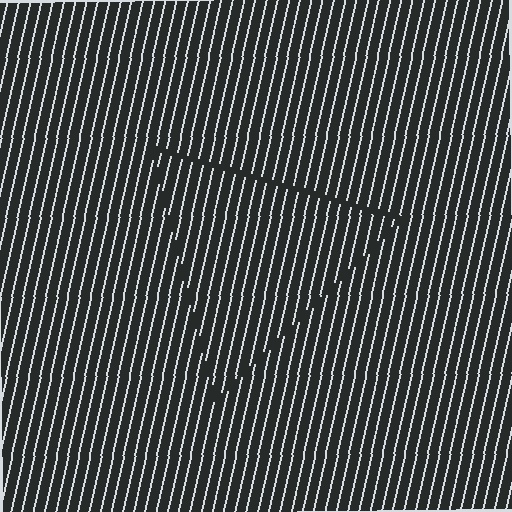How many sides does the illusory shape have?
3 sides — the line-ends trace a triangle.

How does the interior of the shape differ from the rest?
The interior of the shape contains the same grating, shifted by half a period — the contour is defined by the phase discontinuity where line-ends from the inner and outer gratings abut.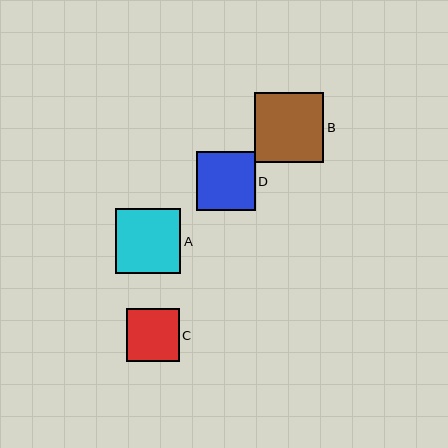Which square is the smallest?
Square C is the smallest with a size of approximately 53 pixels.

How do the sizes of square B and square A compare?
Square B and square A are approximately the same size.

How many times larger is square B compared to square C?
Square B is approximately 1.3 times the size of square C.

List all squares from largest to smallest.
From largest to smallest: B, A, D, C.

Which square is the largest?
Square B is the largest with a size of approximately 69 pixels.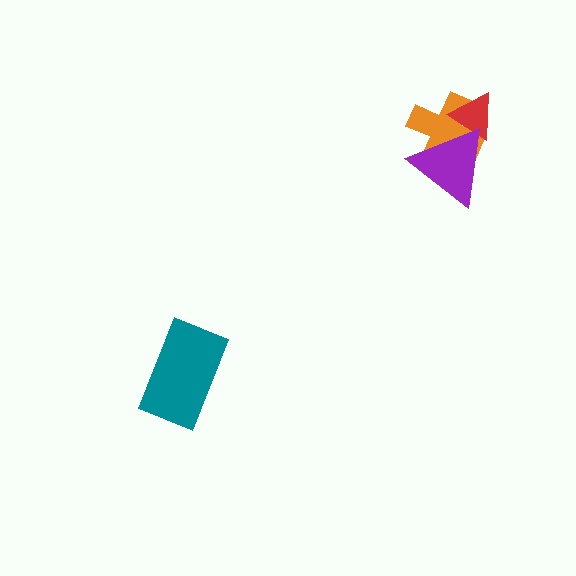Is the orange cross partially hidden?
Yes, it is partially covered by another shape.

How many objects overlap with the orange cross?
2 objects overlap with the orange cross.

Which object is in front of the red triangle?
The purple triangle is in front of the red triangle.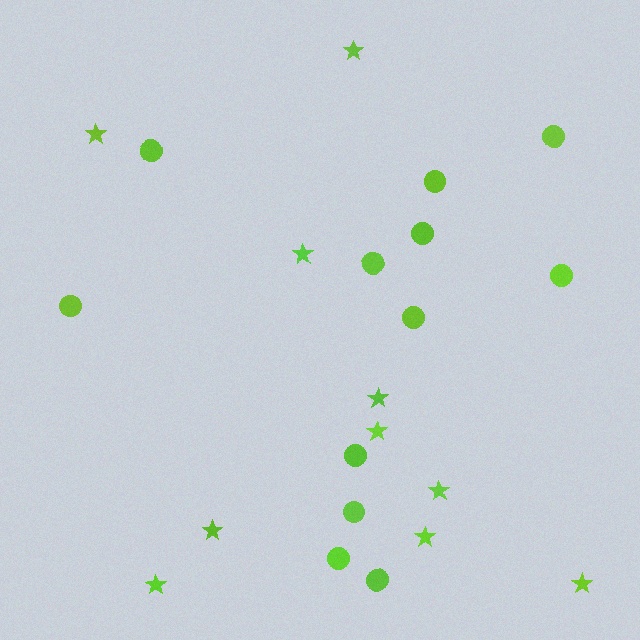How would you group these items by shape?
There are 2 groups: one group of circles (12) and one group of stars (10).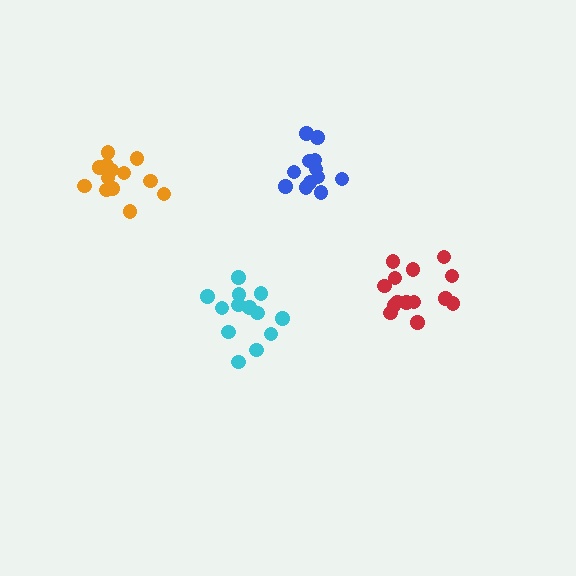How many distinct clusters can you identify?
There are 4 distinct clusters.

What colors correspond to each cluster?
The clusters are colored: red, orange, blue, cyan.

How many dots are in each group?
Group 1: 14 dots, Group 2: 13 dots, Group 3: 12 dots, Group 4: 13 dots (52 total).